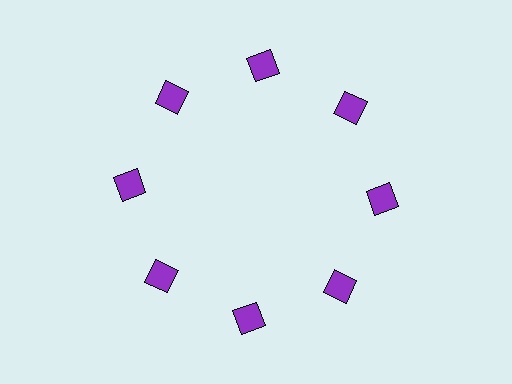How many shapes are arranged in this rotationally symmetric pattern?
There are 8 shapes, arranged in 8 groups of 1.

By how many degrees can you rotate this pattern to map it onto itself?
The pattern maps onto itself every 45 degrees of rotation.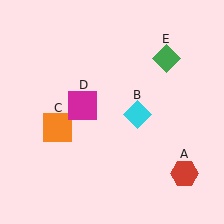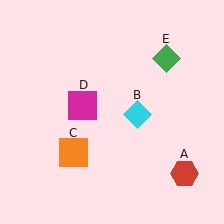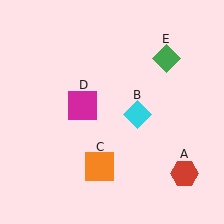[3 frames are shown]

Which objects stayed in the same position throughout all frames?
Red hexagon (object A) and cyan diamond (object B) and magenta square (object D) and green diamond (object E) remained stationary.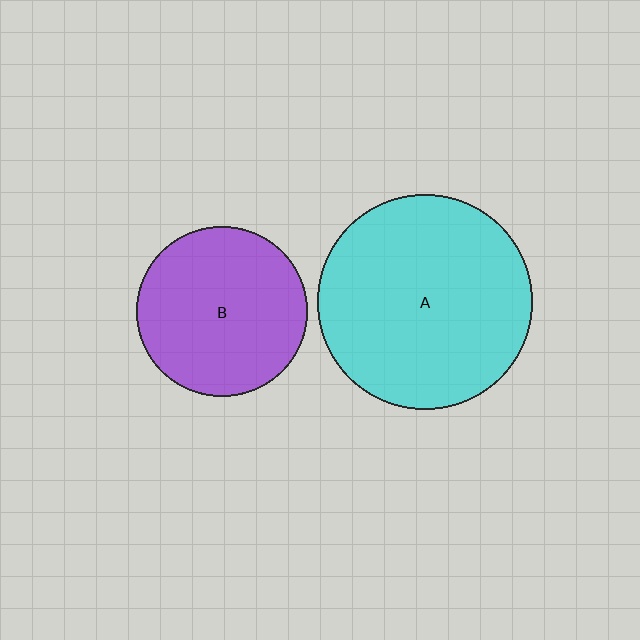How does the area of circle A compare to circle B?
Approximately 1.6 times.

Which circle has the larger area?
Circle A (cyan).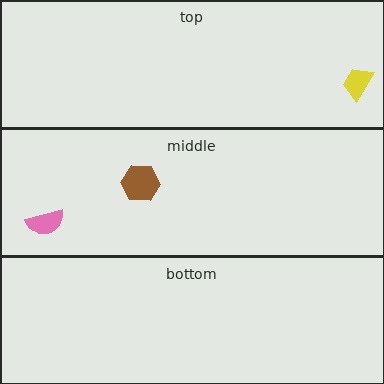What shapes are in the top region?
The yellow trapezoid.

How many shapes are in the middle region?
2.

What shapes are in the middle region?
The pink semicircle, the brown hexagon.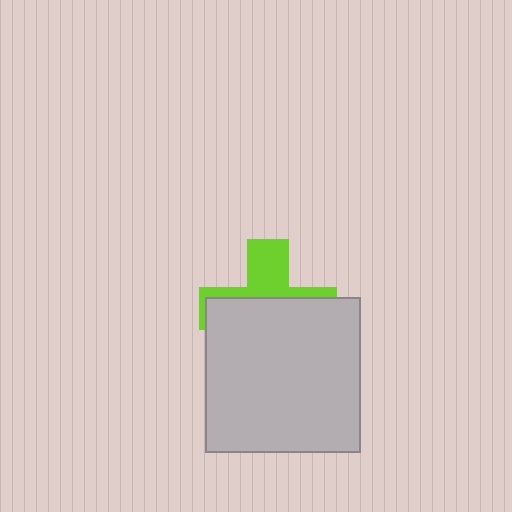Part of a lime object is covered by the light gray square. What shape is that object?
It is a cross.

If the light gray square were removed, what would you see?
You would see the complete lime cross.